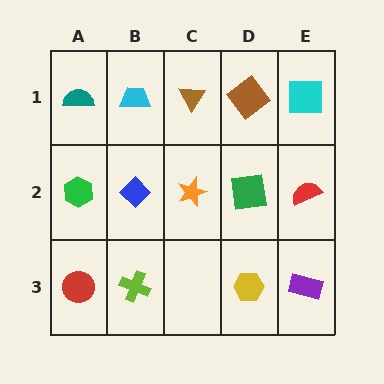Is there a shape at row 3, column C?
No, that cell is empty.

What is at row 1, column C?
A brown triangle.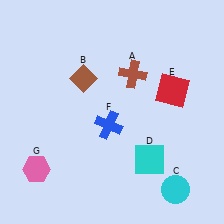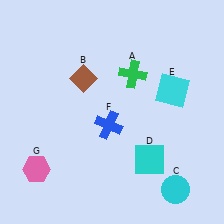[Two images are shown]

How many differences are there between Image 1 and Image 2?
There are 2 differences between the two images.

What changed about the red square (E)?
In Image 1, E is red. In Image 2, it changed to cyan.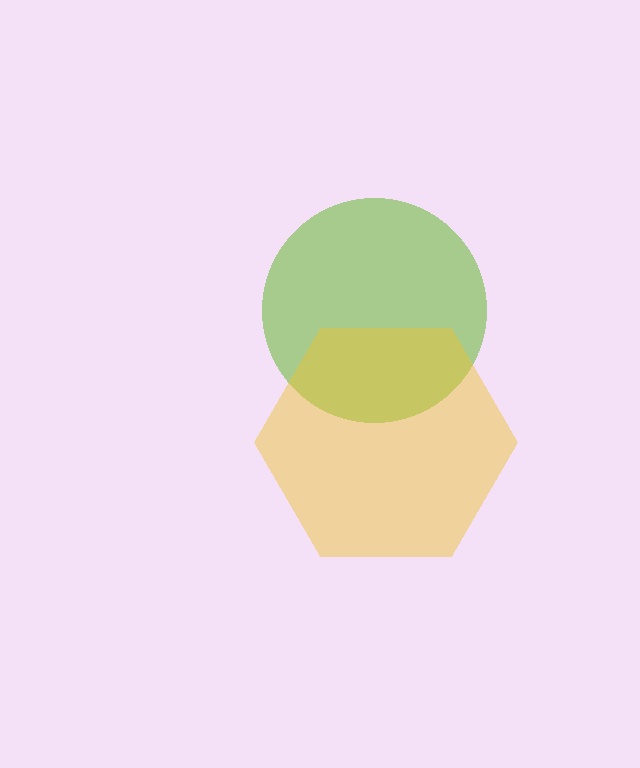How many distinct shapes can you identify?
There are 2 distinct shapes: a lime circle, a yellow hexagon.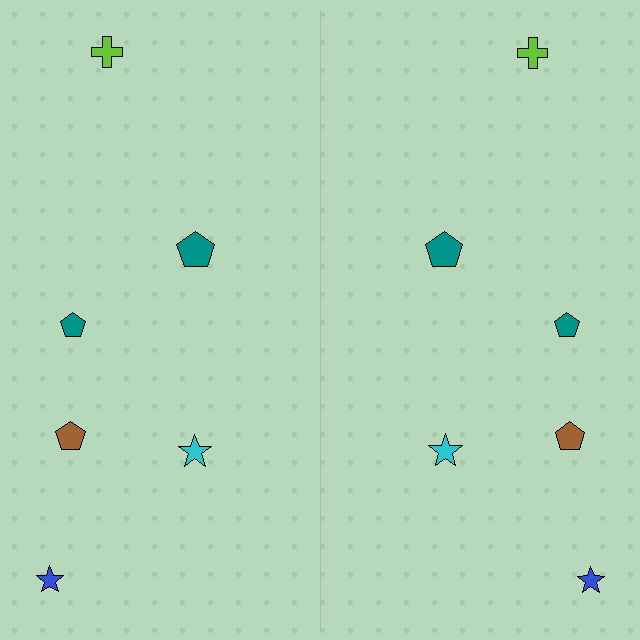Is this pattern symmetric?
Yes, this pattern has bilateral (reflection) symmetry.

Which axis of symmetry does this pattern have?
The pattern has a vertical axis of symmetry running through the center of the image.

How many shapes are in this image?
There are 12 shapes in this image.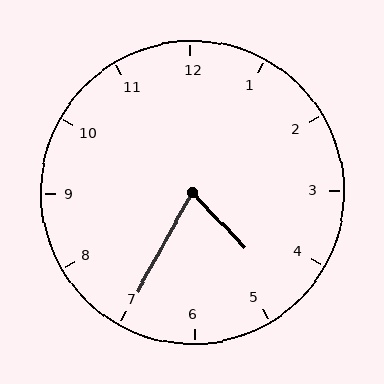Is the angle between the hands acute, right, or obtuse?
It is acute.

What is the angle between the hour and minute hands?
Approximately 72 degrees.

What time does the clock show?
4:35.